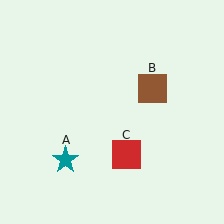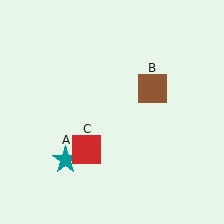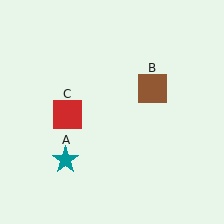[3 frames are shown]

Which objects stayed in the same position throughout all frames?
Teal star (object A) and brown square (object B) remained stationary.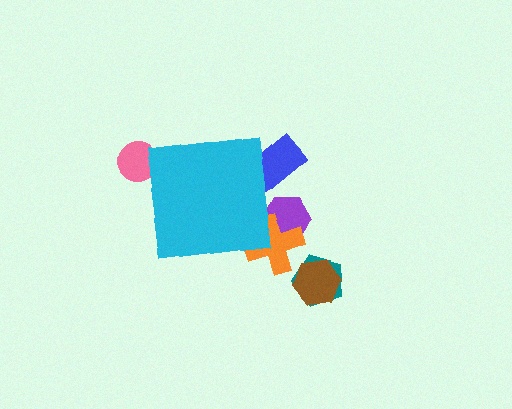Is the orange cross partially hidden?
Yes, the orange cross is partially hidden behind the cyan square.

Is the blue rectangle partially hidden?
Yes, the blue rectangle is partially hidden behind the cyan square.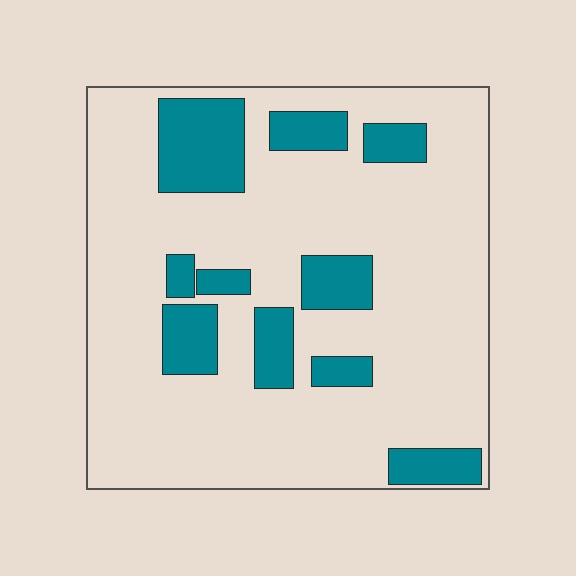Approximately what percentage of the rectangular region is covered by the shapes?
Approximately 20%.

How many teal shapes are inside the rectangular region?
10.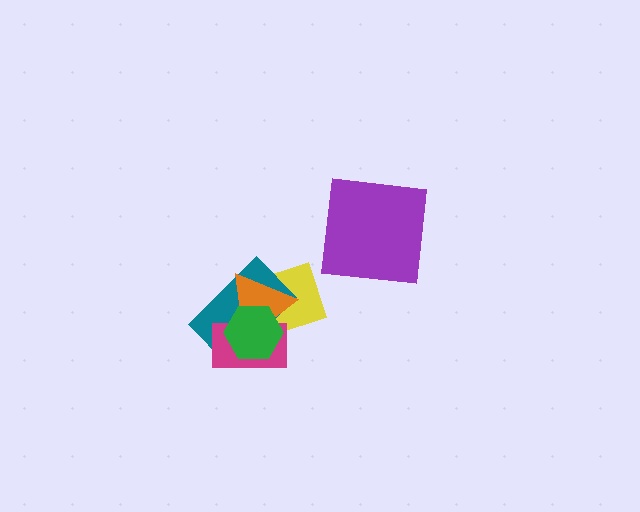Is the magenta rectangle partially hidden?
Yes, it is partially covered by another shape.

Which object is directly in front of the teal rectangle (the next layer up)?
The orange triangle is directly in front of the teal rectangle.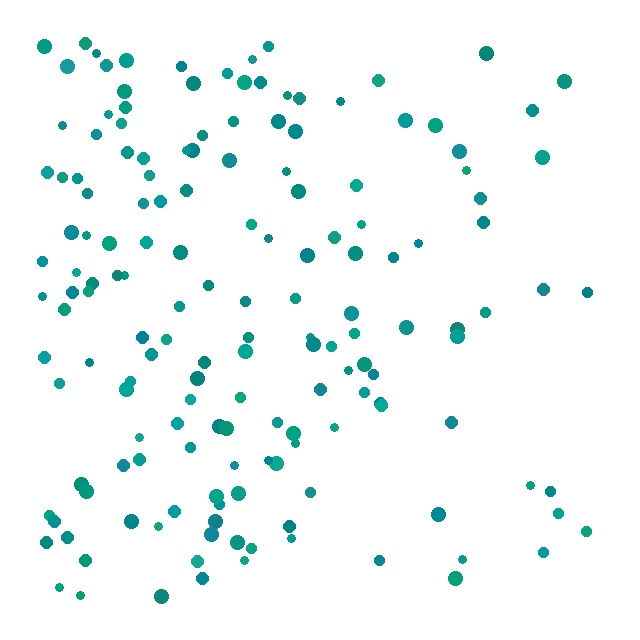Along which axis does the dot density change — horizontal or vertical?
Horizontal.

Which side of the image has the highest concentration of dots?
The left.